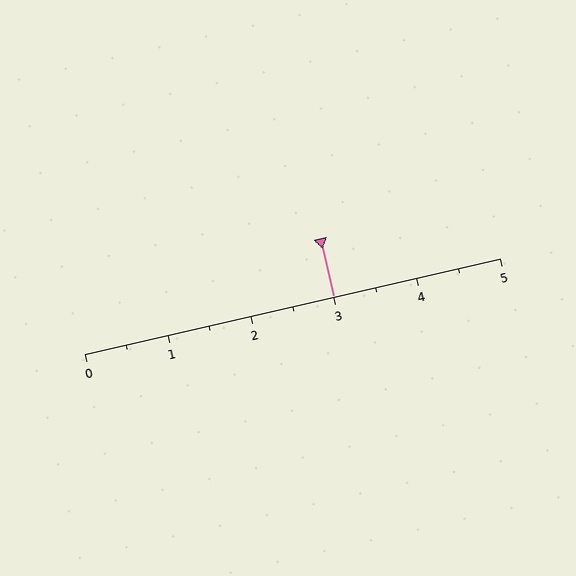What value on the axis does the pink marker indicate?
The marker indicates approximately 3.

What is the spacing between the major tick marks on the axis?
The major ticks are spaced 1 apart.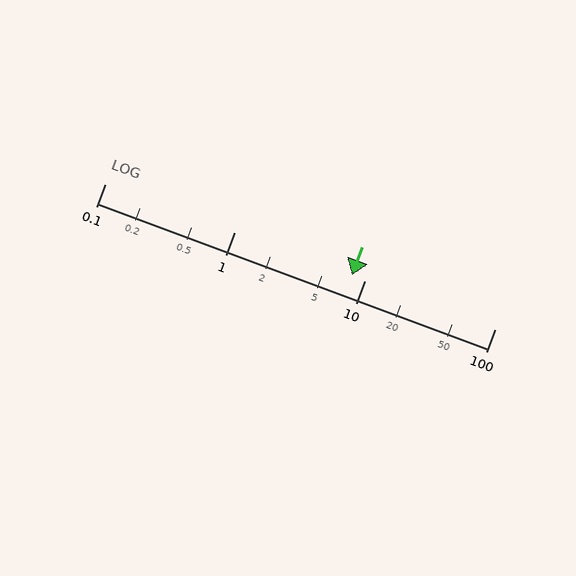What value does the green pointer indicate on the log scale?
The pointer indicates approximately 7.9.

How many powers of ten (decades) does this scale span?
The scale spans 3 decades, from 0.1 to 100.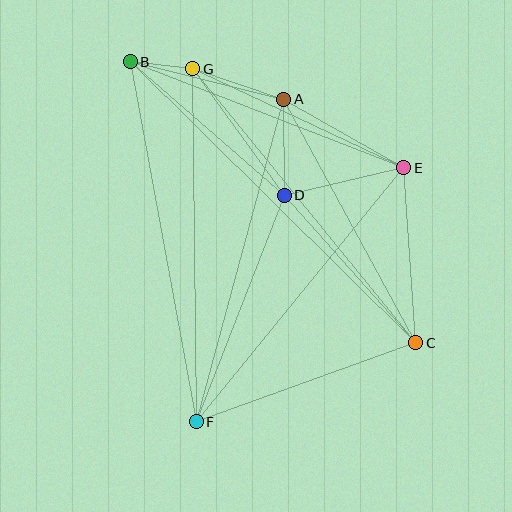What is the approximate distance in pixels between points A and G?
The distance between A and G is approximately 96 pixels.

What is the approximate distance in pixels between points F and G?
The distance between F and G is approximately 353 pixels.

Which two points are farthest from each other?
Points B and C are farthest from each other.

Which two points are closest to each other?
Points B and G are closest to each other.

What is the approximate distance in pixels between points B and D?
The distance between B and D is approximately 204 pixels.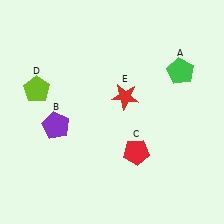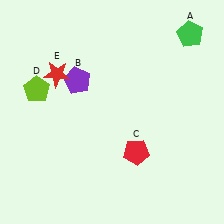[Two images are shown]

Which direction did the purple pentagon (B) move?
The purple pentagon (B) moved up.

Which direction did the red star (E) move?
The red star (E) moved left.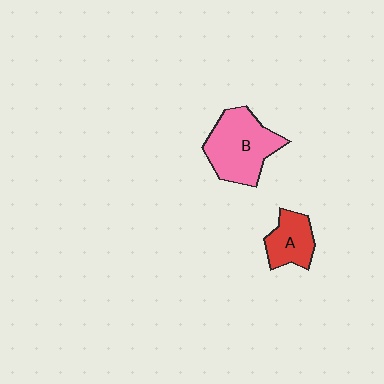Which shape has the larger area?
Shape B (pink).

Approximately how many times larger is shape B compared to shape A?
Approximately 1.8 times.